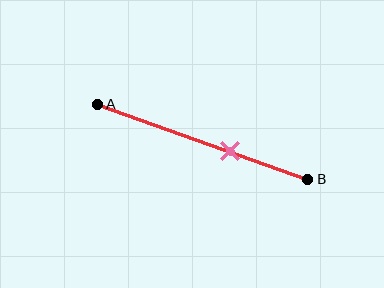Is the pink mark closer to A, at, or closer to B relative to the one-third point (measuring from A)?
The pink mark is closer to point B than the one-third point of segment AB.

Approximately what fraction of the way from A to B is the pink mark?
The pink mark is approximately 65% of the way from A to B.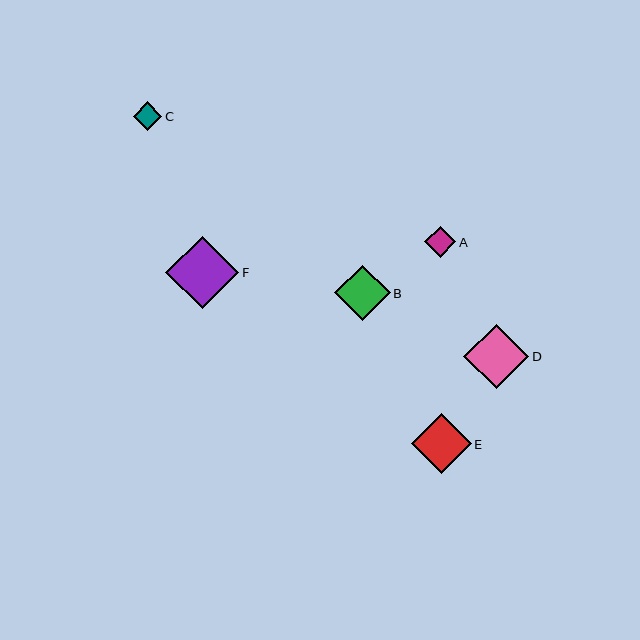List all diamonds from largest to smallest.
From largest to smallest: F, D, E, B, A, C.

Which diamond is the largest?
Diamond F is the largest with a size of approximately 73 pixels.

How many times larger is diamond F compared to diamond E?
Diamond F is approximately 1.2 times the size of diamond E.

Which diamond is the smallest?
Diamond C is the smallest with a size of approximately 29 pixels.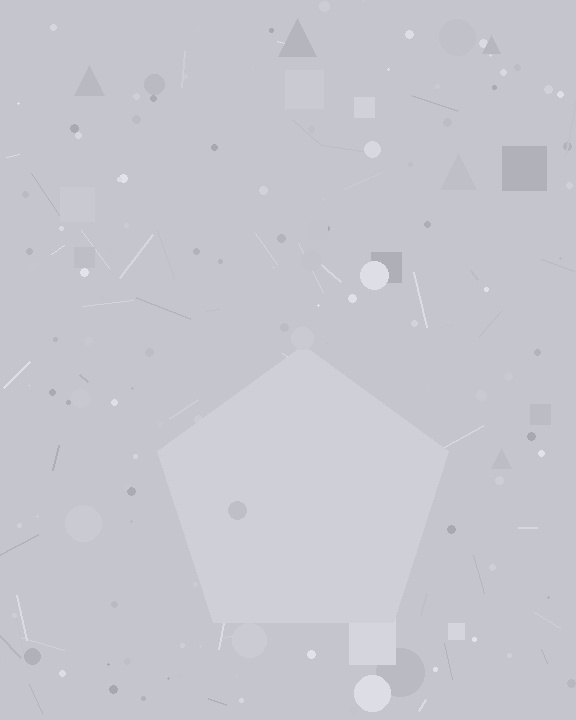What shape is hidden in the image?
A pentagon is hidden in the image.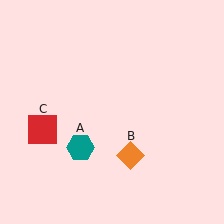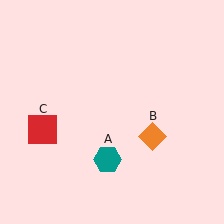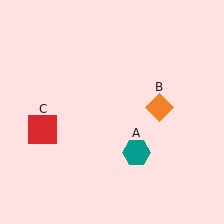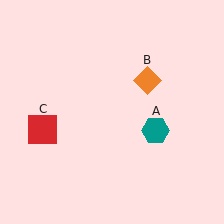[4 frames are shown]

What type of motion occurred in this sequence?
The teal hexagon (object A), orange diamond (object B) rotated counterclockwise around the center of the scene.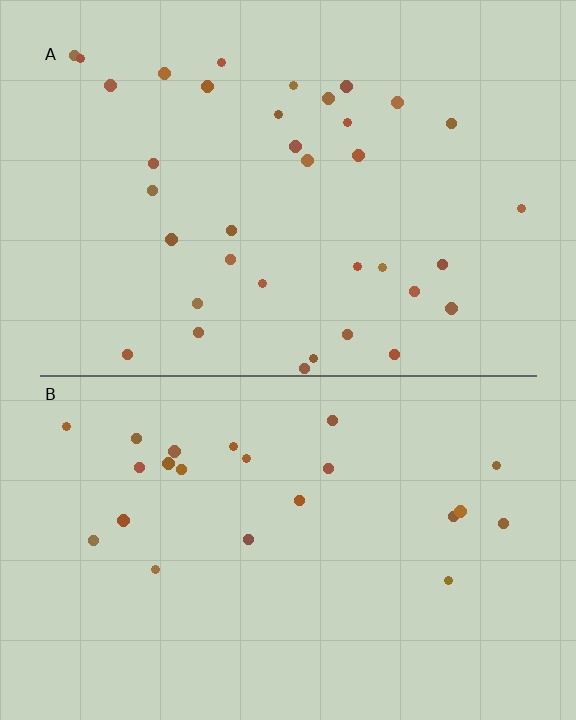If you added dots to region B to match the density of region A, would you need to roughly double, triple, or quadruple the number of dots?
Approximately double.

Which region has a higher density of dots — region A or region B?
A (the top).